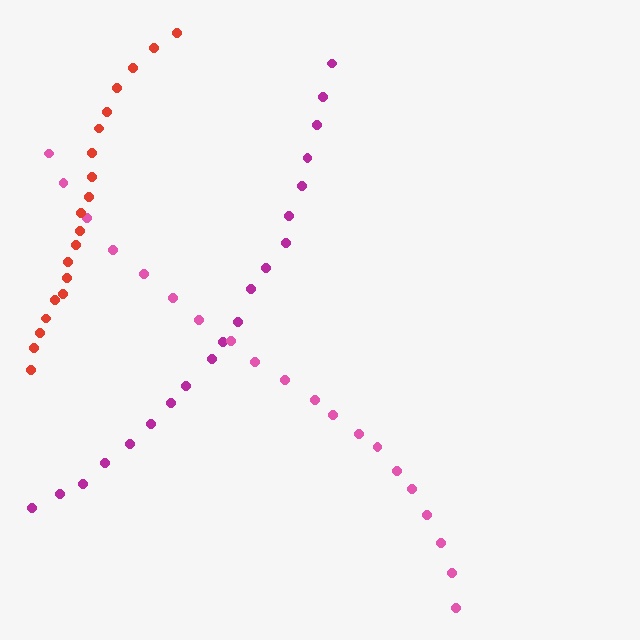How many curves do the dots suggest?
There are 3 distinct paths.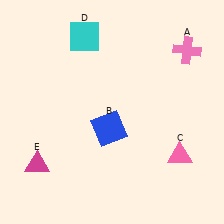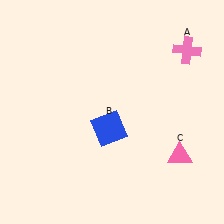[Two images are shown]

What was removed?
The cyan square (D), the magenta triangle (E) were removed in Image 2.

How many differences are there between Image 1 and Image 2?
There are 2 differences between the two images.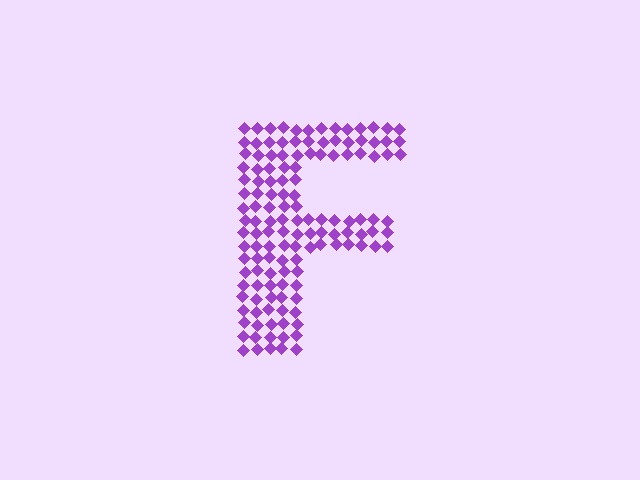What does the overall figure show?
The overall figure shows the letter F.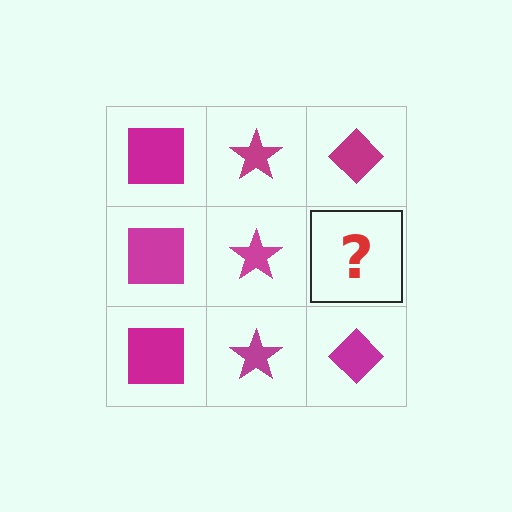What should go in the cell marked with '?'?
The missing cell should contain a magenta diamond.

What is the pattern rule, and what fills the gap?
The rule is that each column has a consistent shape. The gap should be filled with a magenta diamond.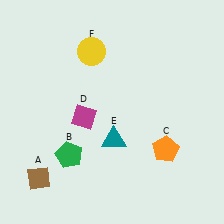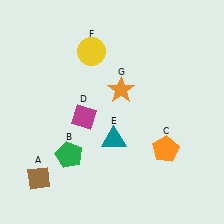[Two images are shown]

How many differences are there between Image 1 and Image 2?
There is 1 difference between the two images.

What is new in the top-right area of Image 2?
An orange star (G) was added in the top-right area of Image 2.